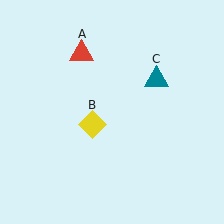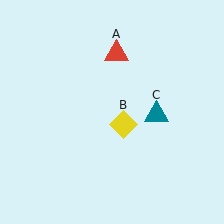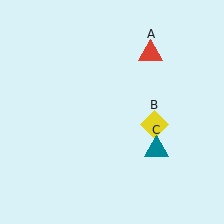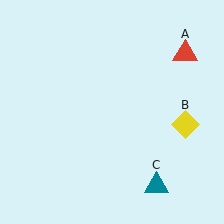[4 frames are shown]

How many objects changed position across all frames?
3 objects changed position: red triangle (object A), yellow diamond (object B), teal triangle (object C).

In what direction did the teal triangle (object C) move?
The teal triangle (object C) moved down.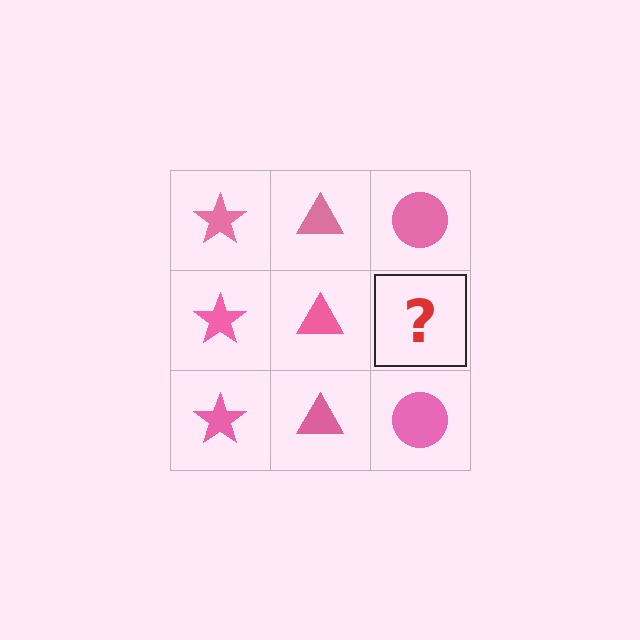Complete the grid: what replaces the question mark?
The question mark should be replaced with a pink circle.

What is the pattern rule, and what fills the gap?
The rule is that each column has a consistent shape. The gap should be filled with a pink circle.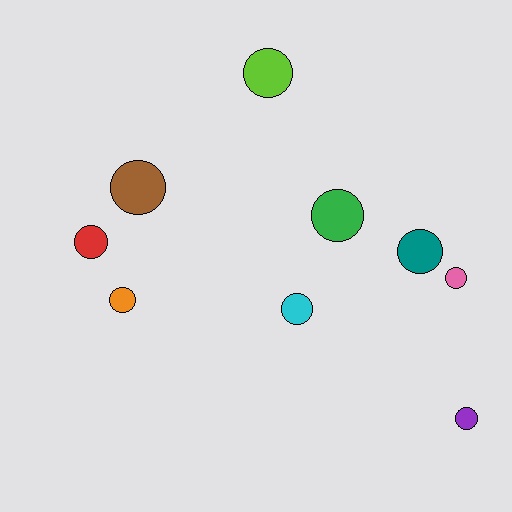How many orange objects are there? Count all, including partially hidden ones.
There is 1 orange object.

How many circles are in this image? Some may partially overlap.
There are 9 circles.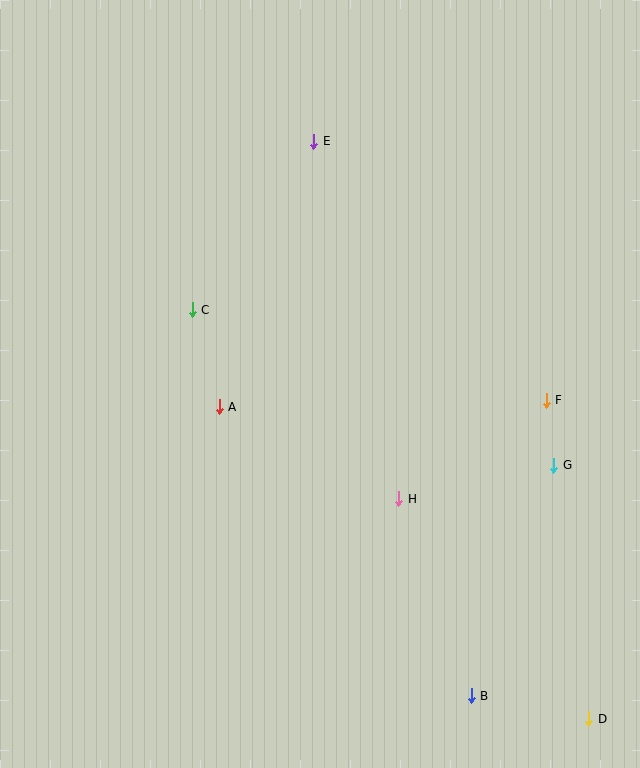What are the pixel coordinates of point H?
Point H is at (399, 499).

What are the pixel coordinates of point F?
Point F is at (546, 400).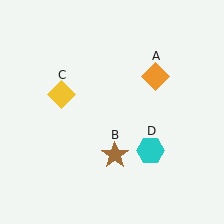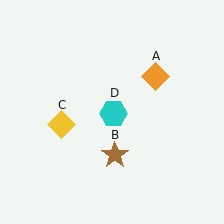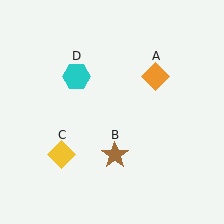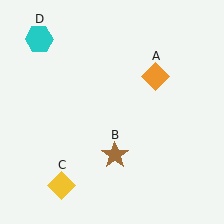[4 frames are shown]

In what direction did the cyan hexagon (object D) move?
The cyan hexagon (object D) moved up and to the left.